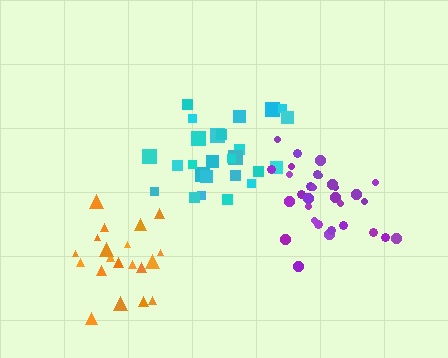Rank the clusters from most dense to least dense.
cyan, orange, purple.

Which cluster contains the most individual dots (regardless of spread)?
Purple (31).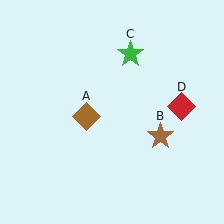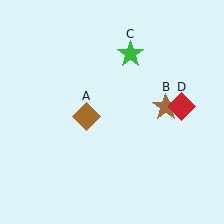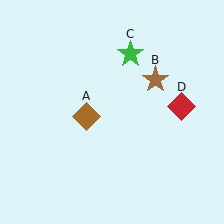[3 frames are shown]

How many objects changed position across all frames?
1 object changed position: brown star (object B).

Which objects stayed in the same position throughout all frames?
Brown diamond (object A) and green star (object C) and red diamond (object D) remained stationary.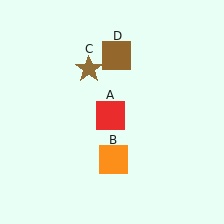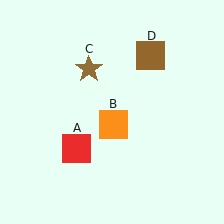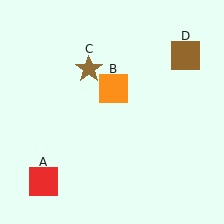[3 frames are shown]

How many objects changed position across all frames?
3 objects changed position: red square (object A), orange square (object B), brown square (object D).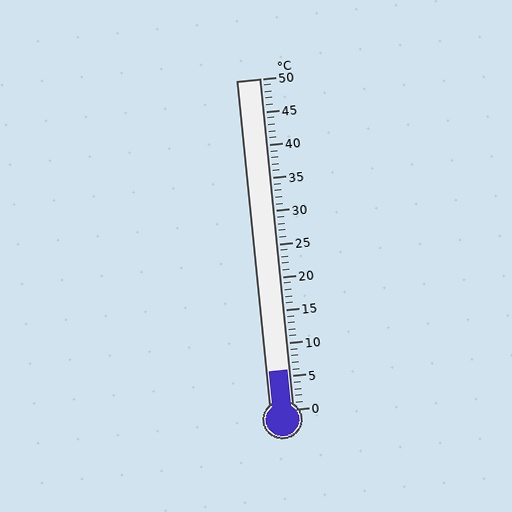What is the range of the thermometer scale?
The thermometer scale ranges from 0°C to 50°C.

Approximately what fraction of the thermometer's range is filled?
The thermometer is filled to approximately 10% of its range.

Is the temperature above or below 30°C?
The temperature is below 30°C.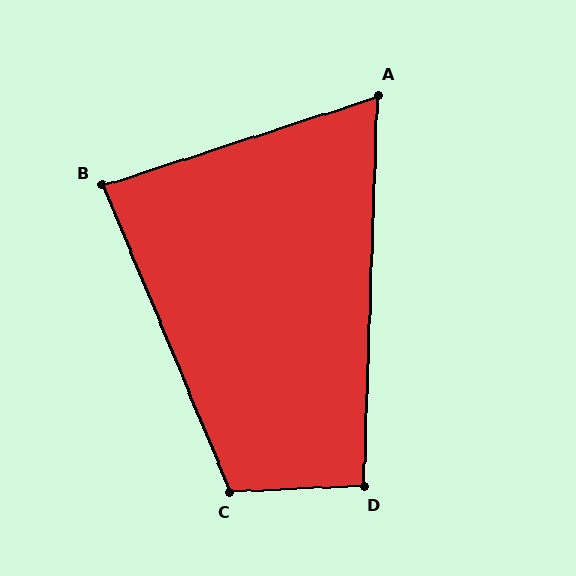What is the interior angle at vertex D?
Approximately 95 degrees (approximately right).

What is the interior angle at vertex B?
Approximately 85 degrees (approximately right).